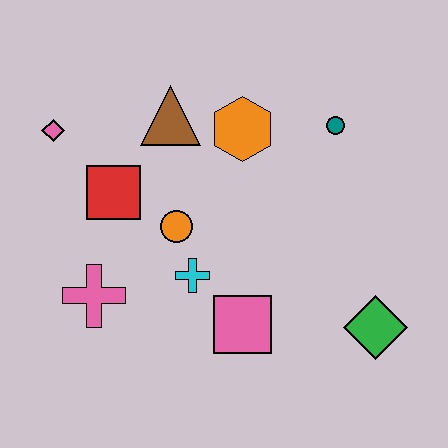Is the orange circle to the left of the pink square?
Yes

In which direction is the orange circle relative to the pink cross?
The orange circle is to the right of the pink cross.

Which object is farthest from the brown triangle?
The green diamond is farthest from the brown triangle.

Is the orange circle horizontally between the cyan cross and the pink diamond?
Yes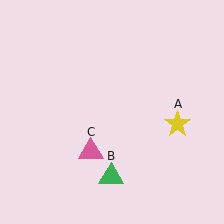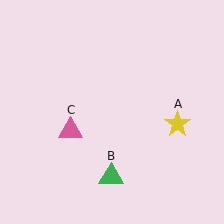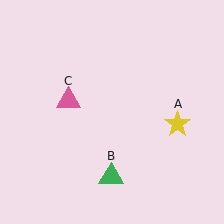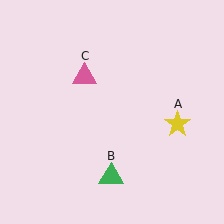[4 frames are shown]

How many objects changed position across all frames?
1 object changed position: pink triangle (object C).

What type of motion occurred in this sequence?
The pink triangle (object C) rotated clockwise around the center of the scene.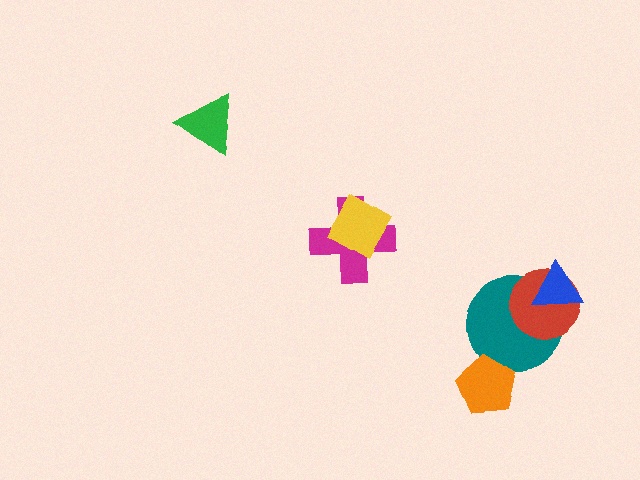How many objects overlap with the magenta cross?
1 object overlaps with the magenta cross.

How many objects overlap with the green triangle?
0 objects overlap with the green triangle.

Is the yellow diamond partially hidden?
No, no other shape covers it.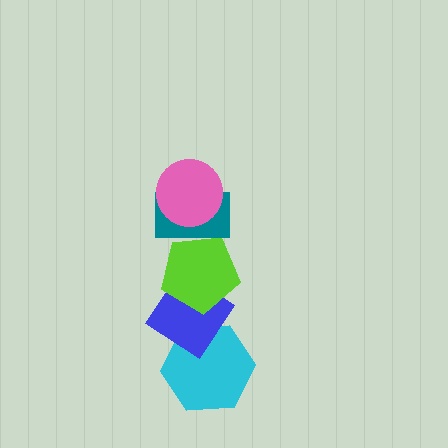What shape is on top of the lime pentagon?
The teal rectangle is on top of the lime pentagon.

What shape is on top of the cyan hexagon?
The blue diamond is on top of the cyan hexagon.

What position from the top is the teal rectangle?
The teal rectangle is 2nd from the top.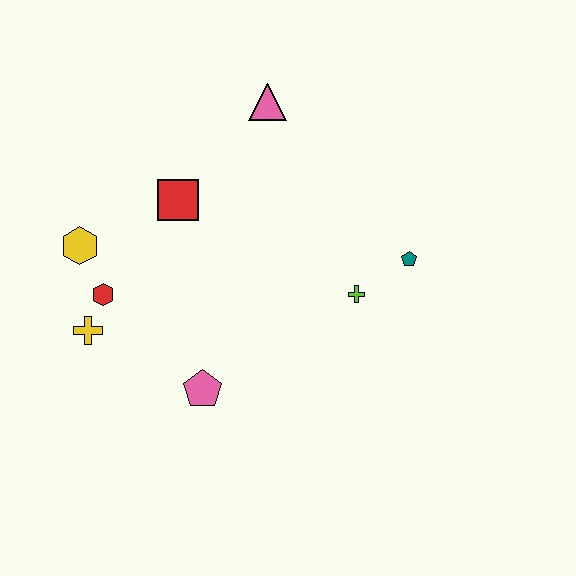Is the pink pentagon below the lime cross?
Yes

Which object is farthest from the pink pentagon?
The pink triangle is farthest from the pink pentagon.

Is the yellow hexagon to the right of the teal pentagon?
No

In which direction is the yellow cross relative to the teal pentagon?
The yellow cross is to the left of the teal pentagon.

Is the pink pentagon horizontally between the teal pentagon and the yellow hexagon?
Yes